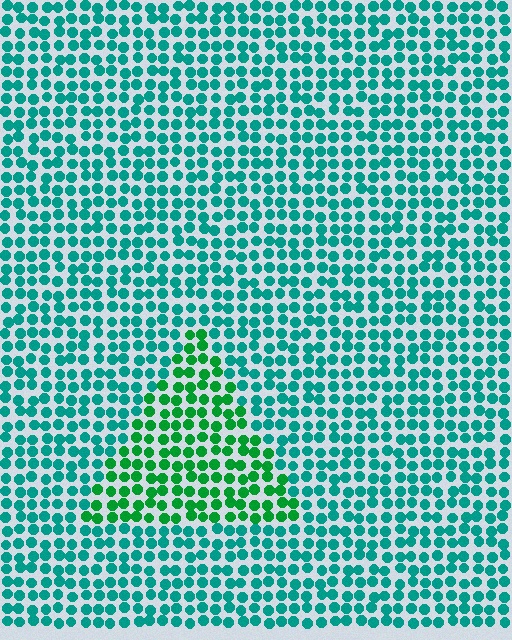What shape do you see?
I see a triangle.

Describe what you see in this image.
The image is filled with small teal elements in a uniform arrangement. A triangle-shaped region is visible where the elements are tinted to a slightly different hue, forming a subtle color boundary.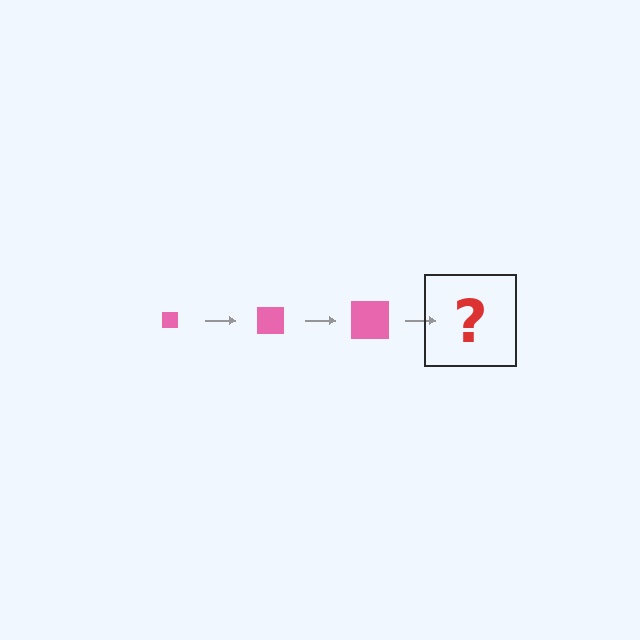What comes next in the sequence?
The next element should be a pink square, larger than the previous one.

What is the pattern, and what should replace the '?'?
The pattern is that the square gets progressively larger each step. The '?' should be a pink square, larger than the previous one.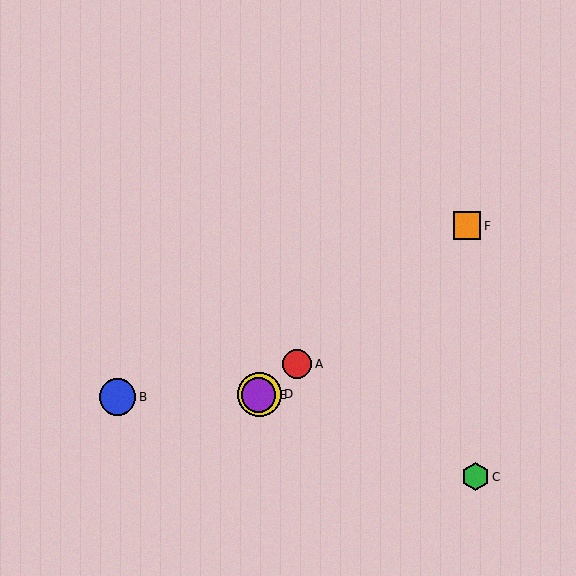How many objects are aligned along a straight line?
4 objects (A, D, E, F) are aligned along a straight line.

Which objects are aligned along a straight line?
Objects A, D, E, F are aligned along a straight line.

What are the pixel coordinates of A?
Object A is at (297, 364).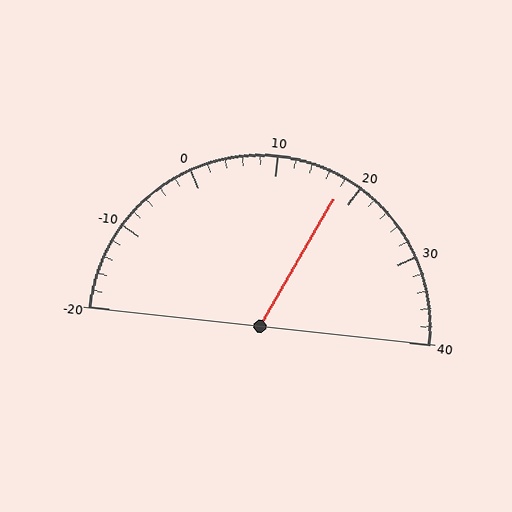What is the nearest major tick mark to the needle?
The nearest major tick mark is 20.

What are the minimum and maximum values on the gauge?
The gauge ranges from -20 to 40.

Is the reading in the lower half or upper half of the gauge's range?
The reading is in the upper half of the range (-20 to 40).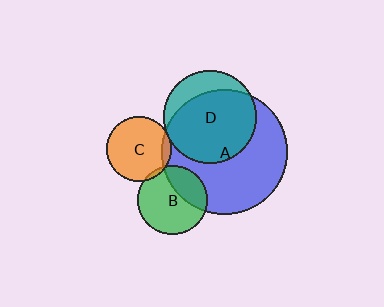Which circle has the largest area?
Circle A (blue).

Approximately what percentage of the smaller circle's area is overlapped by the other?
Approximately 5%.